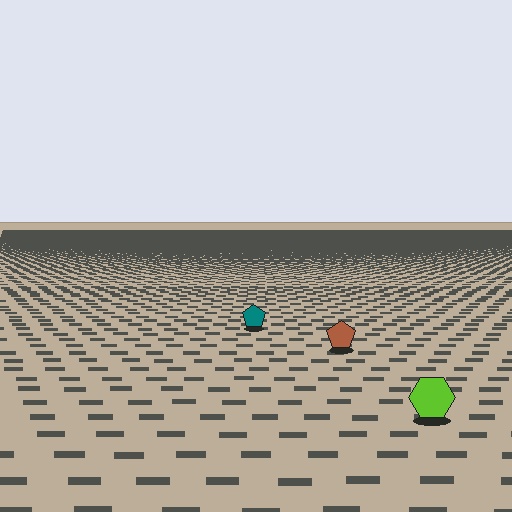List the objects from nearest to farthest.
From nearest to farthest: the lime hexagon, the brown pentagon, the teal pentagon.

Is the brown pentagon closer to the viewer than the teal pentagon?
Yes. The brown pentagon is closer — you can tell from the texture gradient: the ground texture is coarser near it.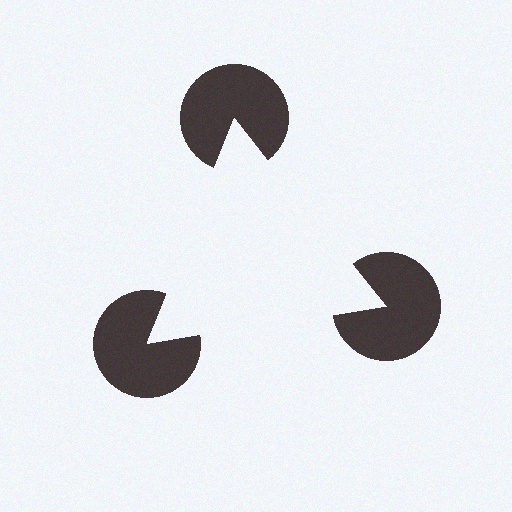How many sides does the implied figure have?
3 sides.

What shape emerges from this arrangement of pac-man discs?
An illusory triangle — its edges are inferred from the aligned wedge cuts in the pac-man discs, not physically drawn.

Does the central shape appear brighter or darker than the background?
It typically appears slightly brighter than the background, even though no actual brightness change is drawn.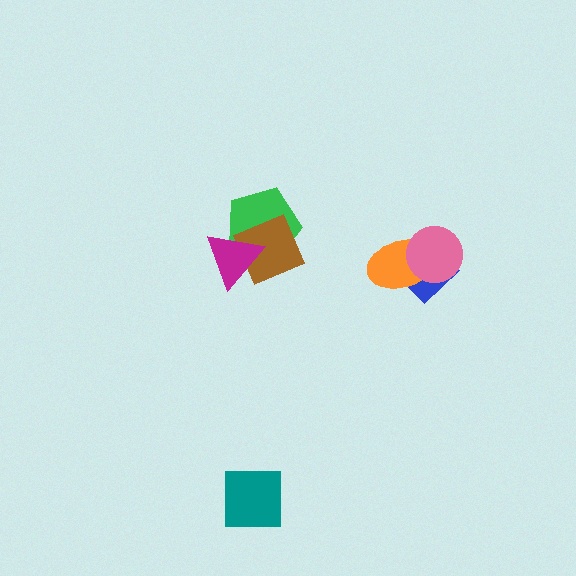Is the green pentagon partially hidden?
Yes, it is partially covered by another shape.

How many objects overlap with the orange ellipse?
2 objects overlap with the orange ellipse.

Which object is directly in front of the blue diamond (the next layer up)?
The orange ellipse is directly in front of the blue diamond.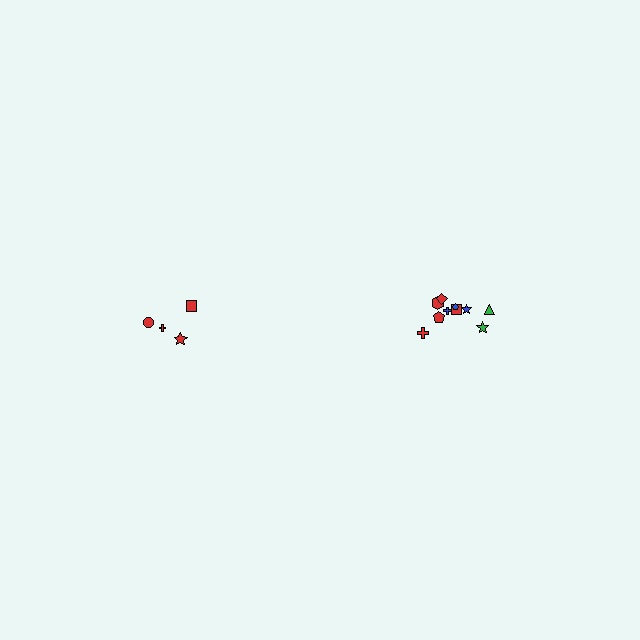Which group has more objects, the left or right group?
The right group.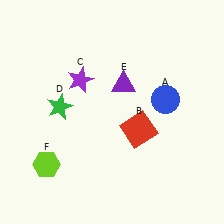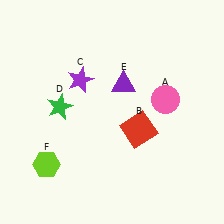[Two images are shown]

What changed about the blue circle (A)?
In Image 1, A is blue. In Image 2, it changed to pink.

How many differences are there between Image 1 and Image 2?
There is 1 difference between the two images.